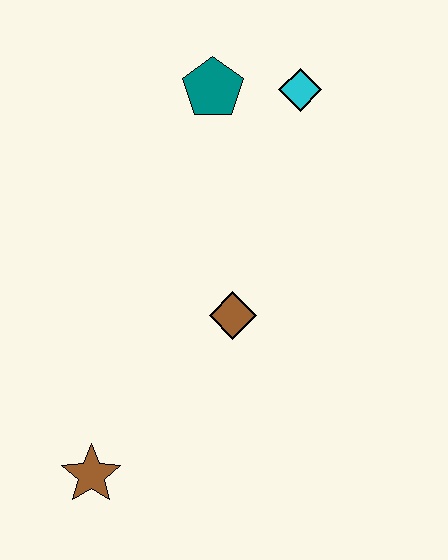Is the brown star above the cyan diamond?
No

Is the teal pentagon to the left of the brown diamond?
Yes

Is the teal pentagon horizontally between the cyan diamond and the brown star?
Yes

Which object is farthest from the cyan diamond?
The brown star is farthest from the cyan diamond.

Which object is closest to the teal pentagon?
The cyan diamond is closest to the teal pentagon.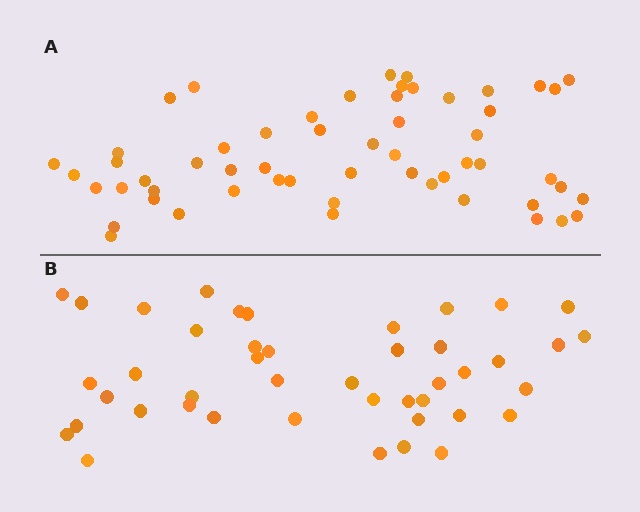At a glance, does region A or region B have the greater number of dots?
Region A (the top region) has more dots.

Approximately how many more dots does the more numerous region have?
Region A has roughly 12 or so more dots than region B.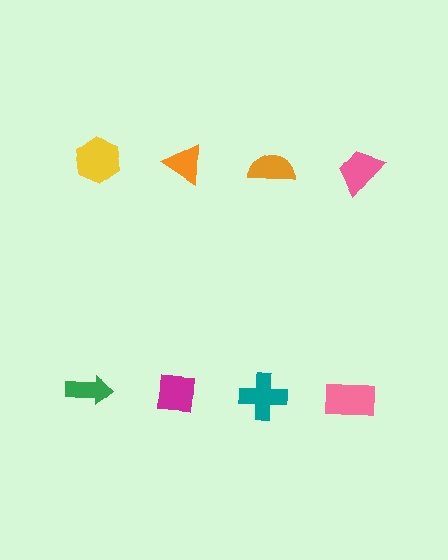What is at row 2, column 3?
A teal cross.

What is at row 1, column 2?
An orange triangle.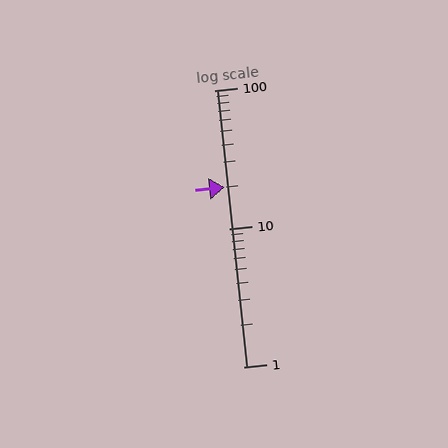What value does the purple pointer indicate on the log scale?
The pointer indicates approximately 20.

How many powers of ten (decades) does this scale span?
The scale spans 2 decades, from 1 to 100.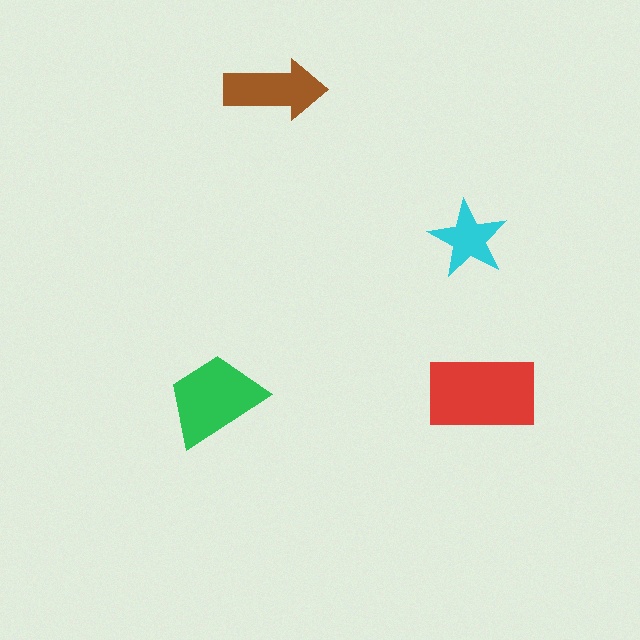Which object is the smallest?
The cyan star.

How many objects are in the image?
There are 4 objects in the image.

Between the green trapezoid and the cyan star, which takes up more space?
The green trapezoid.